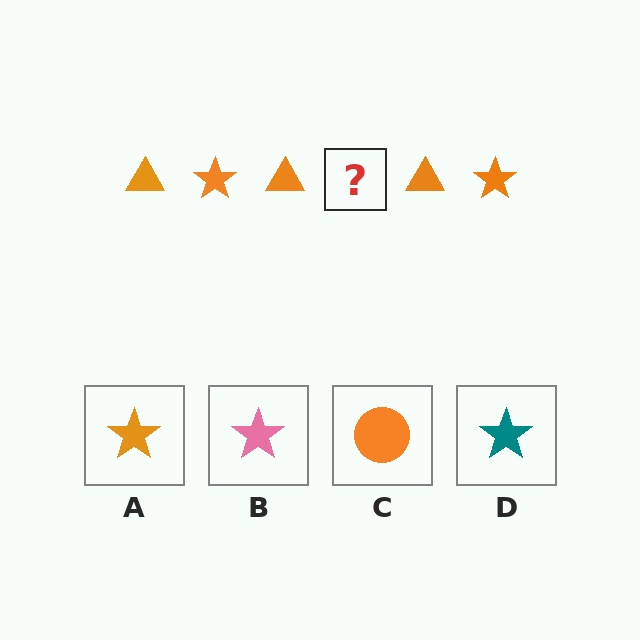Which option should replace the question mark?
Option A.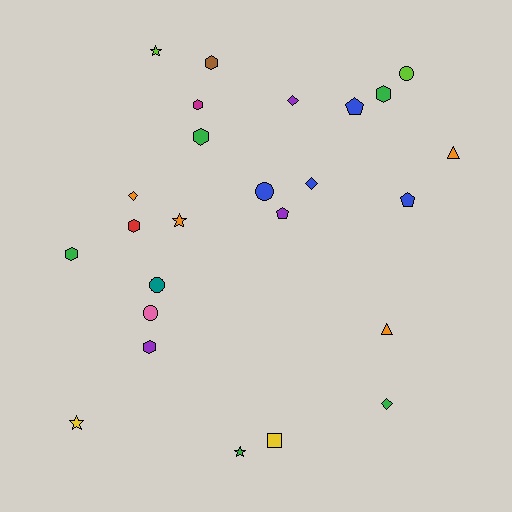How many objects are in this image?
There are 25 objects.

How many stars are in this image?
There are 4 stars.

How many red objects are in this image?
There is 1 red object.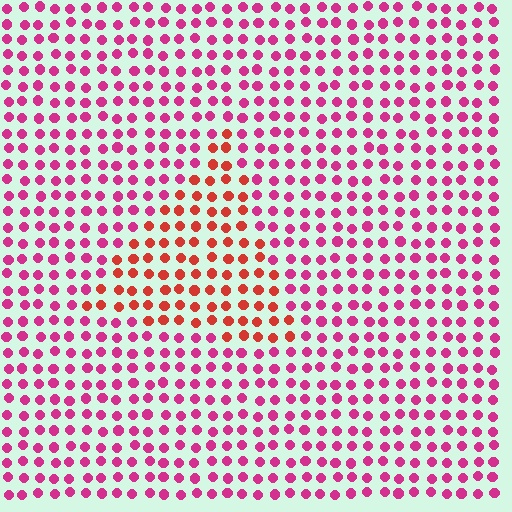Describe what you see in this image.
The image is filled with small magenta elements in a uniform arrangement. A triangle-shaped region is visible where the elements are tinted to a slightly different hue, forming a subtle color boundary.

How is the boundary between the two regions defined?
The boundary is defined purely by a slight shift in hue (about 38 degrees). Spacing, size, and orientation are identical on both sides.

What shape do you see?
I see a triangle.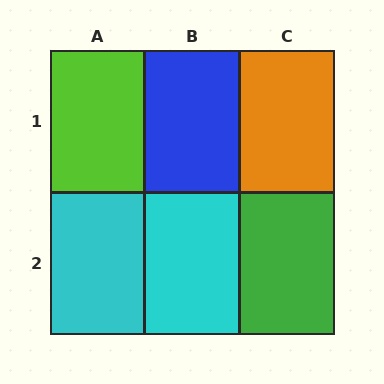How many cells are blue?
1 cell is blue.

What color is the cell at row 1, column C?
Orange.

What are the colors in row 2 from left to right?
Cyan, cyan, green.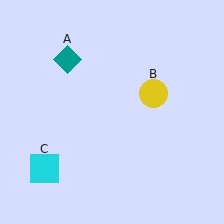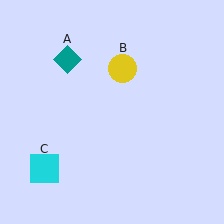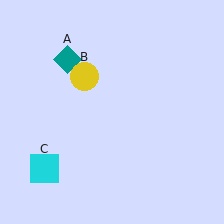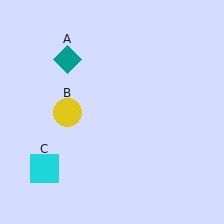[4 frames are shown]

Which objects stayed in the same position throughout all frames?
Teal diamond (object A) and cyan square (object C) remained stationary.